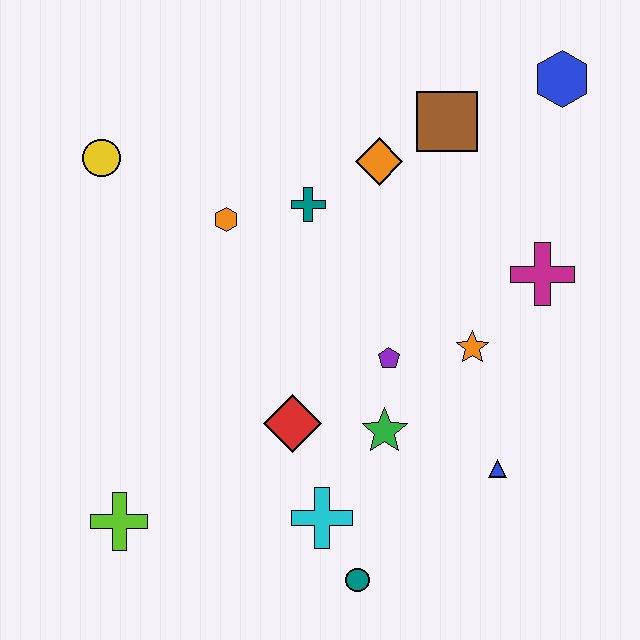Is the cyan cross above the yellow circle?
No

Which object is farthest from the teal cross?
The teal circle is farthest from the teal cross.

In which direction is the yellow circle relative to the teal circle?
The yellow circle is above the teal circle.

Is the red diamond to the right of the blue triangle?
No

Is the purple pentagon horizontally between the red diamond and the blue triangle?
Yes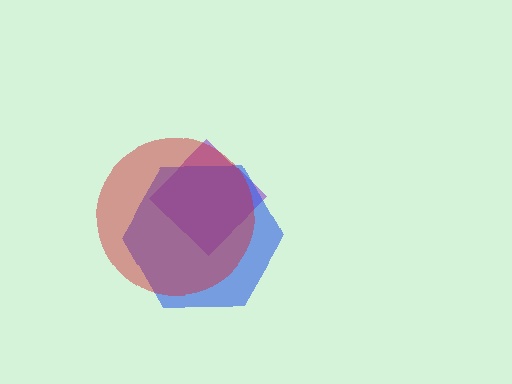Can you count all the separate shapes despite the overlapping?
Yes, there are 3 separate shapes.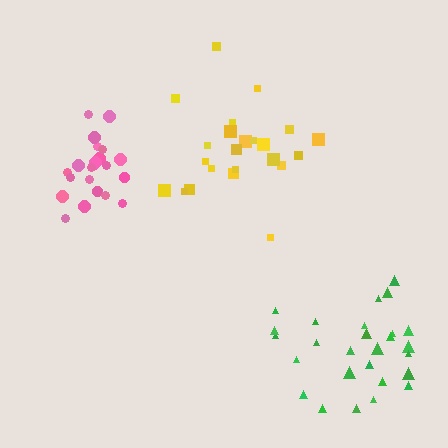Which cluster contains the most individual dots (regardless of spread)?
Green (27).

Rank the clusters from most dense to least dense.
pink, yellow, green.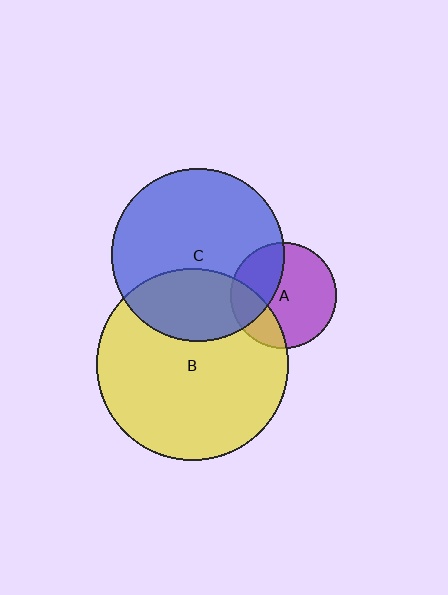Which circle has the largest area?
Circle B (yellow).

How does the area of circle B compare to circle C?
Approximately 1.3 times.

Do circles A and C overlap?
Yes.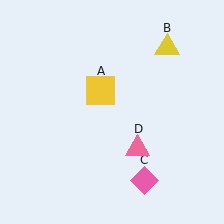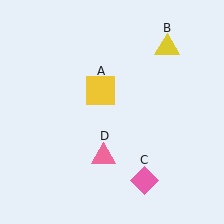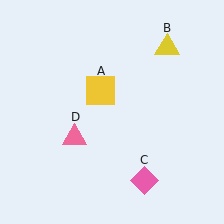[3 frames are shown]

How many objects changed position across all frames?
1 object changed position: pink triangle (object D).